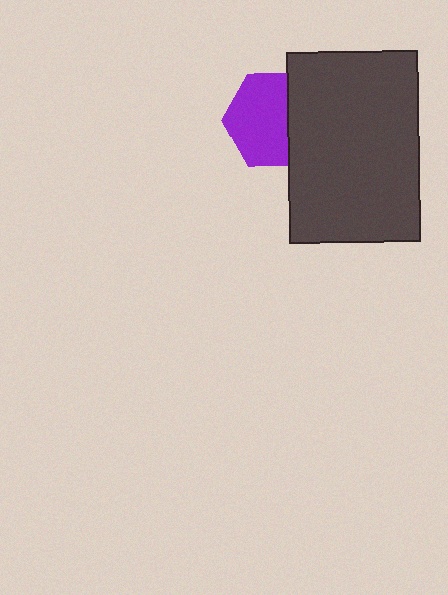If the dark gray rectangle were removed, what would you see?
You would see the complete purple hexagon.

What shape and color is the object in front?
The object in front is a dark gray rectangle.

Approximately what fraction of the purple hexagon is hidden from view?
Roughly 35% of the purple hexagon is hidden behind the dark gray rectangle.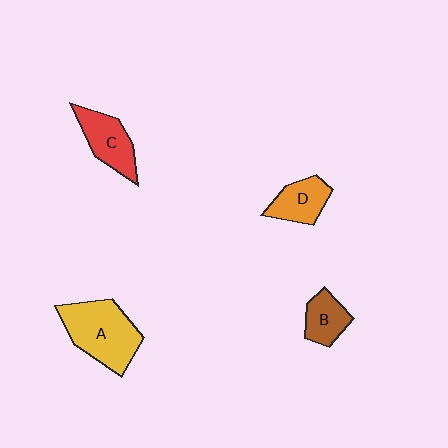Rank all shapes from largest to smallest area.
From largest to smallest: A (yellow), C (red), D (orange), B (brown).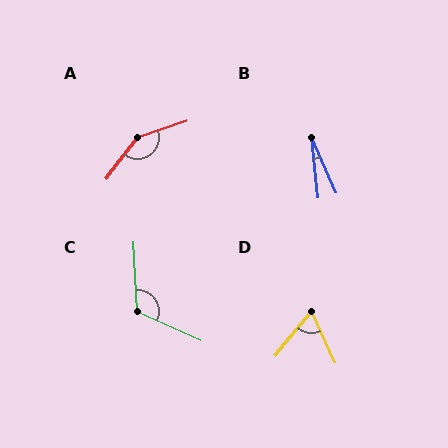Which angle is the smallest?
B, at approximately 18 degrees.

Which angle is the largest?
A, at approximately 145 degrees.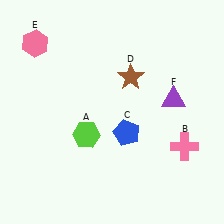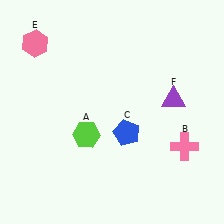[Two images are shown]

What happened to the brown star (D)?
The brown star (D) was removed in Image 2. It was in the top-right area of Image 1.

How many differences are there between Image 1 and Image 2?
There is 1 difference between the two images.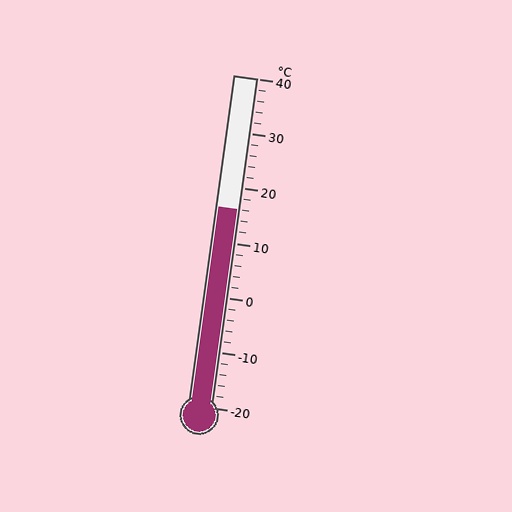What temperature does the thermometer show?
The thermometer shows approximately 16°C.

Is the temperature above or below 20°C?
The temperature is below 20°C.